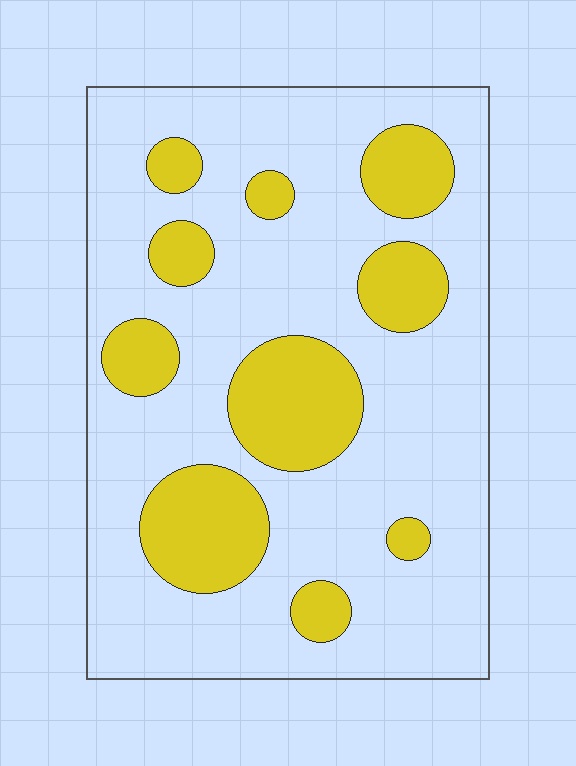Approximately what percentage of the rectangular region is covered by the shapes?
Approximately 25%.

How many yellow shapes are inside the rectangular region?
10.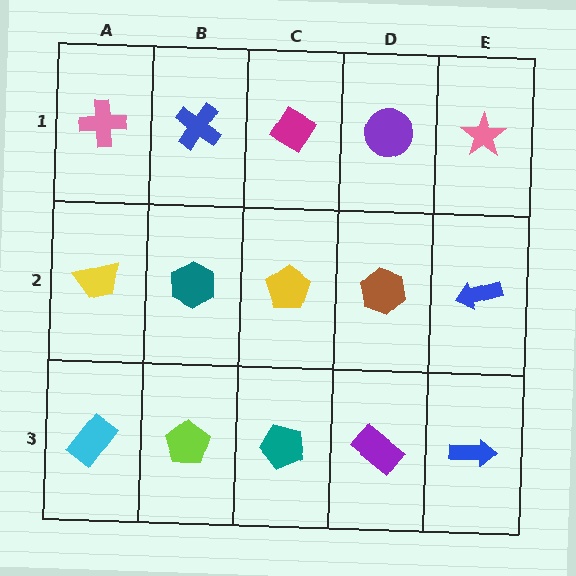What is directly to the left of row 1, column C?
A blue cross.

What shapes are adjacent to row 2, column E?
A pink star (row 1, column E), a blue arrow (row 3, column E), a brown hexagon (row 2, column D).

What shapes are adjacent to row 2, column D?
A purple circle (row 1, column D), a purple rectangle (row 3, column D), a yellow pentagon (row 2, column C), a blue arrow (row 2, column E).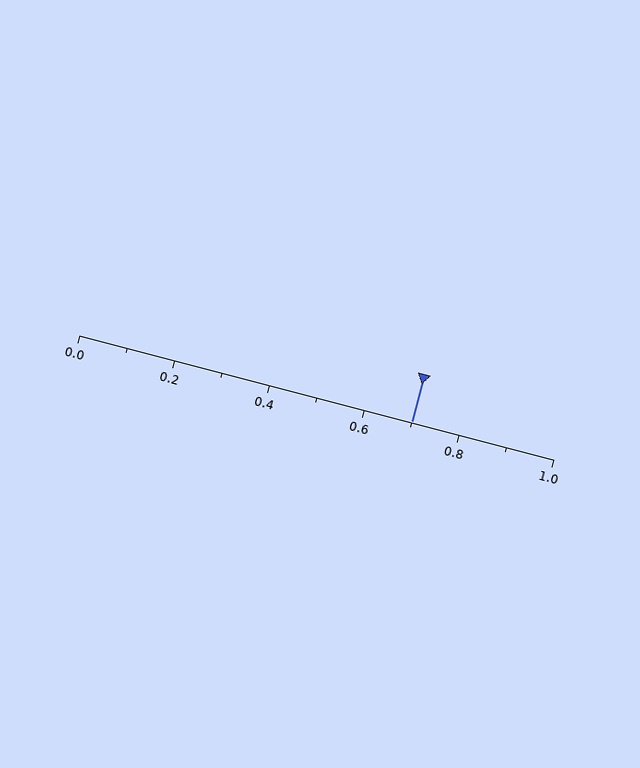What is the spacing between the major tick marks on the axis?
The major ticks are spaced 0.2 apart.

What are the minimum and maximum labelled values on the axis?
The axis runs from 0.0 to 1.0.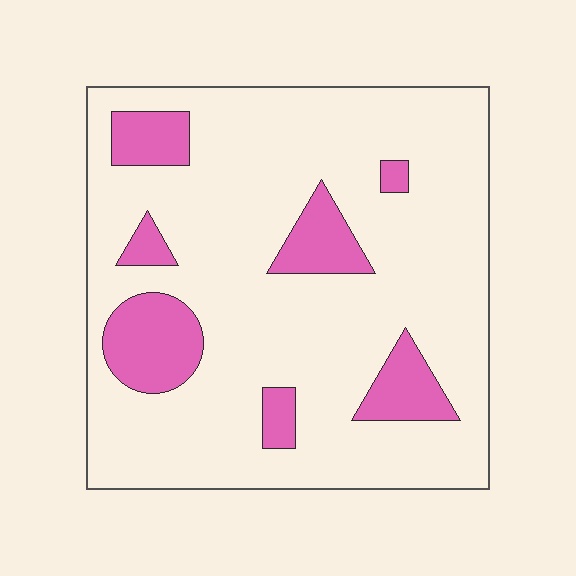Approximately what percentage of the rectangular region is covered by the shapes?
Approximately 15%.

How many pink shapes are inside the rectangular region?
7.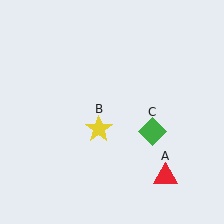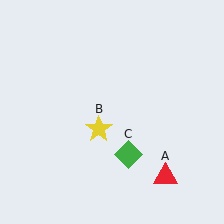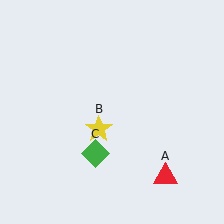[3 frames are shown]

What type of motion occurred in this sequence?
The green diamond (object C) rotated clockwise around the center of the scene.